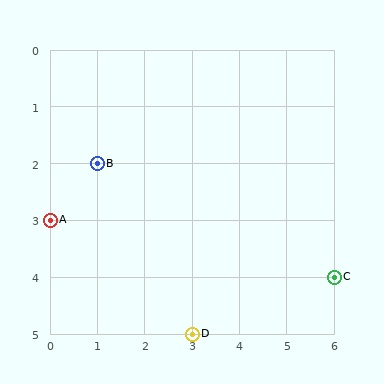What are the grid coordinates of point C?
Point C is at grid coordinates (6, 4).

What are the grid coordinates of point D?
Point D is at grid coordinates (3, 5).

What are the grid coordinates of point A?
Point A is at grid coordinates (0, 3).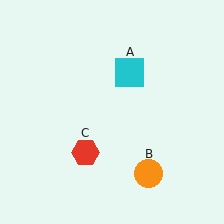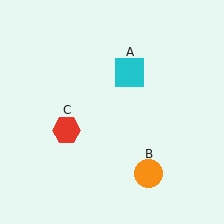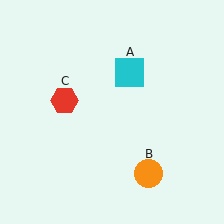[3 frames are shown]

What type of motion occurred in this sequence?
The red hexagon (object C) rotated clockwise around the center of the scene.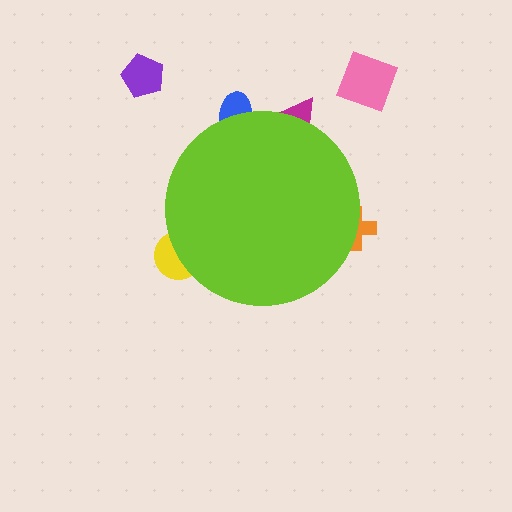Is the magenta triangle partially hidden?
Yes, the magenta triangle is partially hidden behind the lime circle.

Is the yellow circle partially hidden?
Yes, the yellow circle is partially hidden behind the lime circle.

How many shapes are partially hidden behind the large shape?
4 shapes are partially hidden.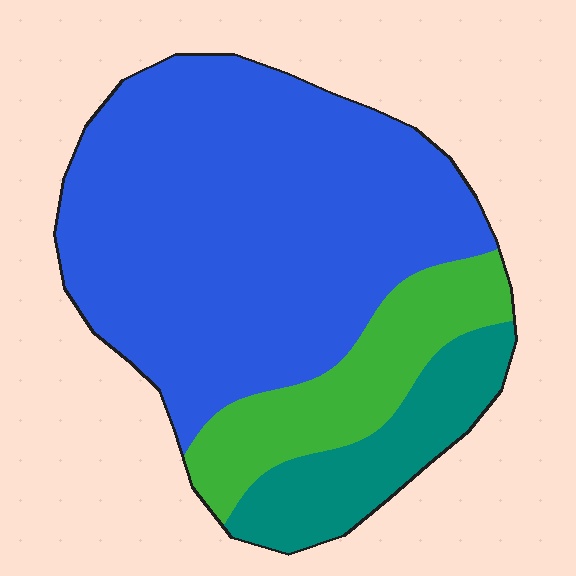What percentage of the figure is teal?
Teal takes up less than a sixth of the figure.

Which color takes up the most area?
Blue, at roughly 65%.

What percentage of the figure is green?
Green covers around 20% of the figure.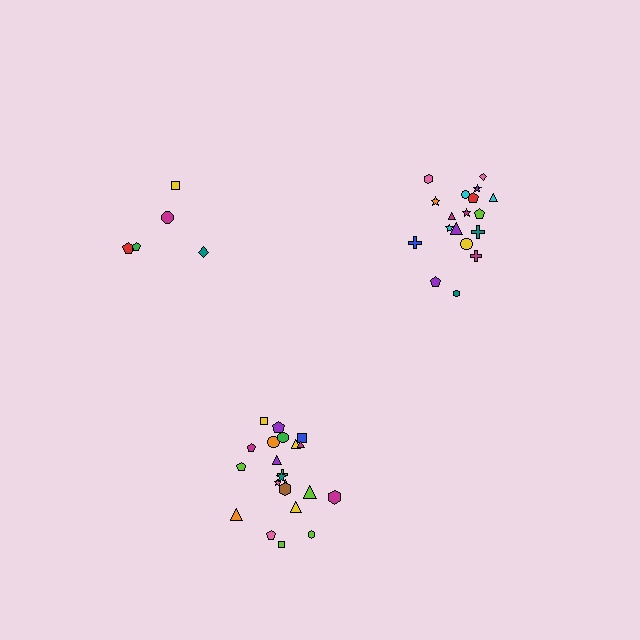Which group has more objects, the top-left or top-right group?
The top-right group.